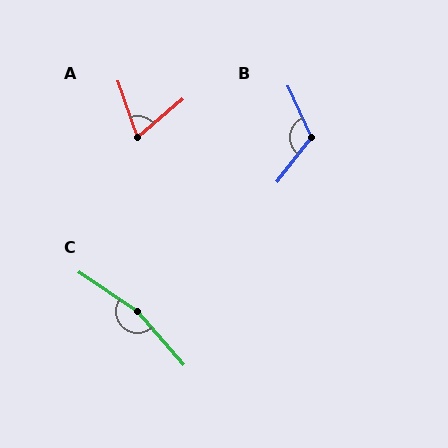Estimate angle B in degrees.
Approximately 117 degrees.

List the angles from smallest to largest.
A (68°), B (117°), C (165°).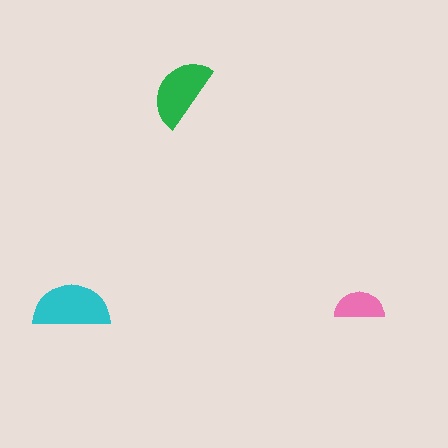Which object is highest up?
The green semicircle is topmost.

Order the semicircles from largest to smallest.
the cyan one, the green one, the pink one.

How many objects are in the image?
There are 3 objects in the image.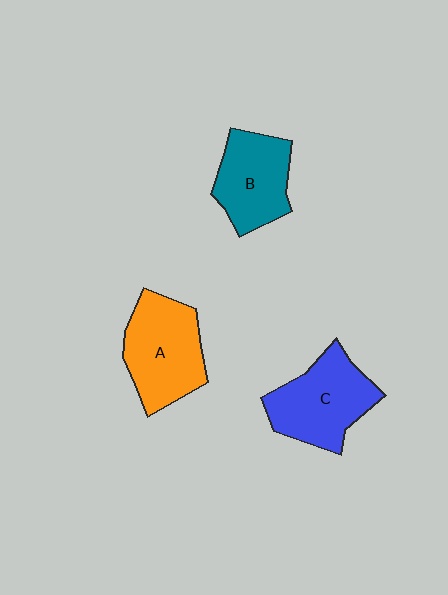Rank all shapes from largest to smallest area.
From largest to smallest: A (orange), C (blue), B (teal).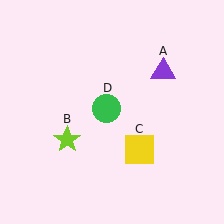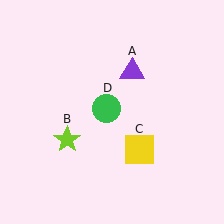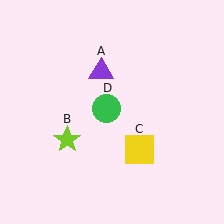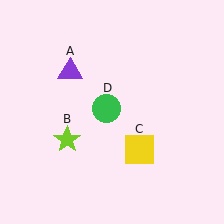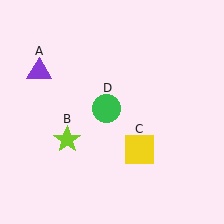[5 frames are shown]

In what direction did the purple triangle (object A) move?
The purple triangle (object A) moved left.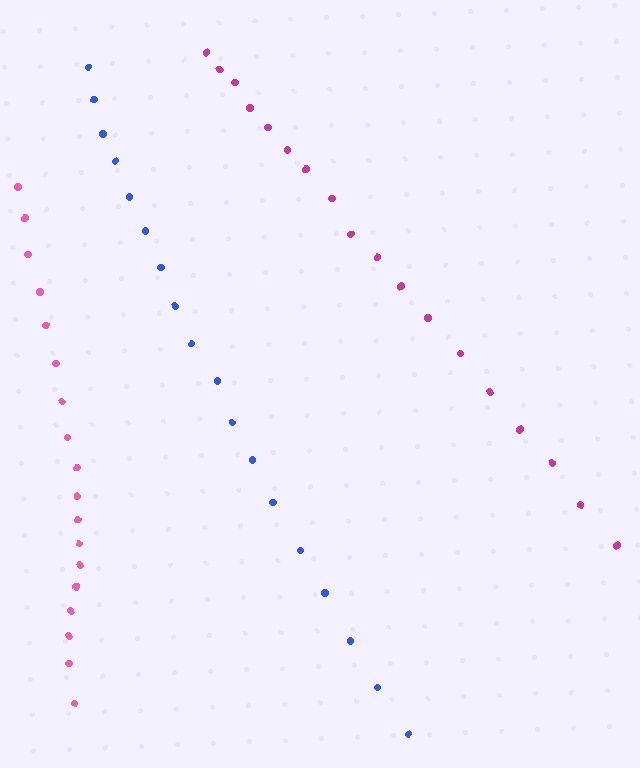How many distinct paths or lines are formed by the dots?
There are 3 distinct paths.